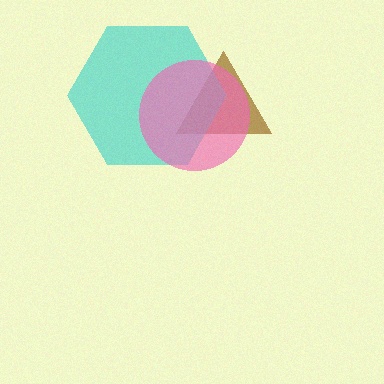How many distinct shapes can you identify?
There are 3 distinct shapes: a brown triangle, a cyan hexagon, a pink circle.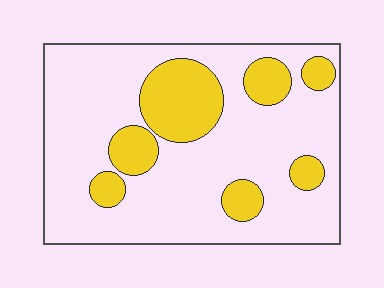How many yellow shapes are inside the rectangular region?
7.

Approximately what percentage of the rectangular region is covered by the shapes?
Approximately 25%.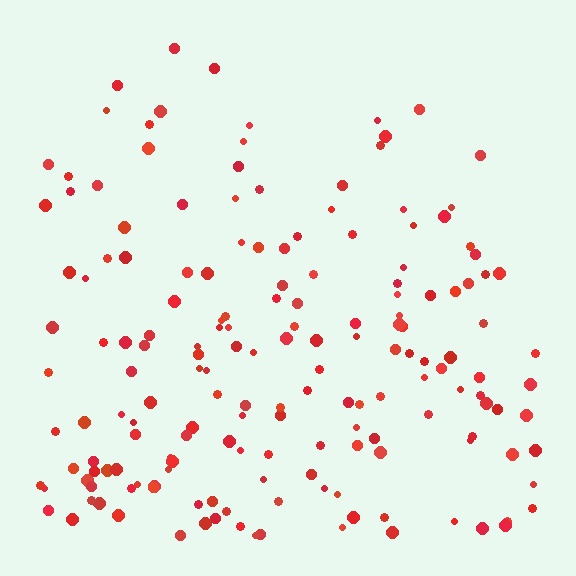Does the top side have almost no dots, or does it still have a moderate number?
Still a moderate number, just noticeably fewer than the bottom.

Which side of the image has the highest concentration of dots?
The bottom.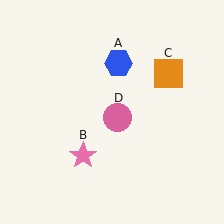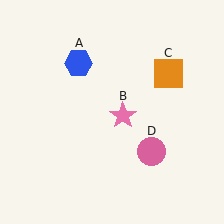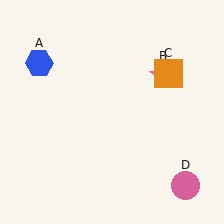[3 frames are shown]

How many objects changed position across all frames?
3 objects changed position: blue hexagon (object A), pink star (object B), pink circle (object D).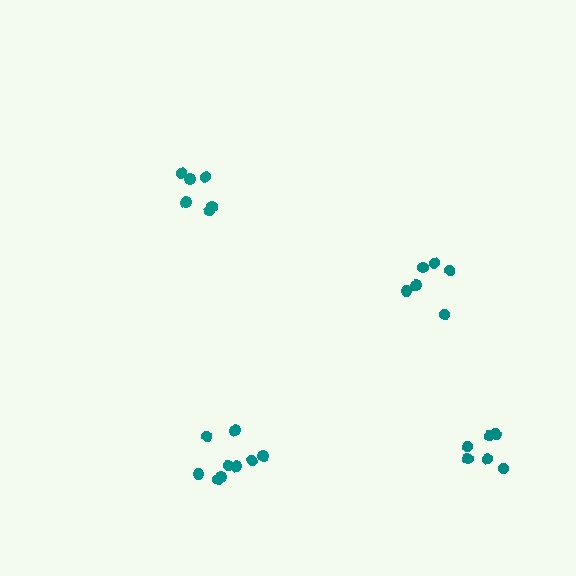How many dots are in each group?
Group 1: 6 dots, Group 2: 9 dots, Group 3: 6 dots, Group 4: 6 dots (27 total).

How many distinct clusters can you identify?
There are 4 distinct clusters.